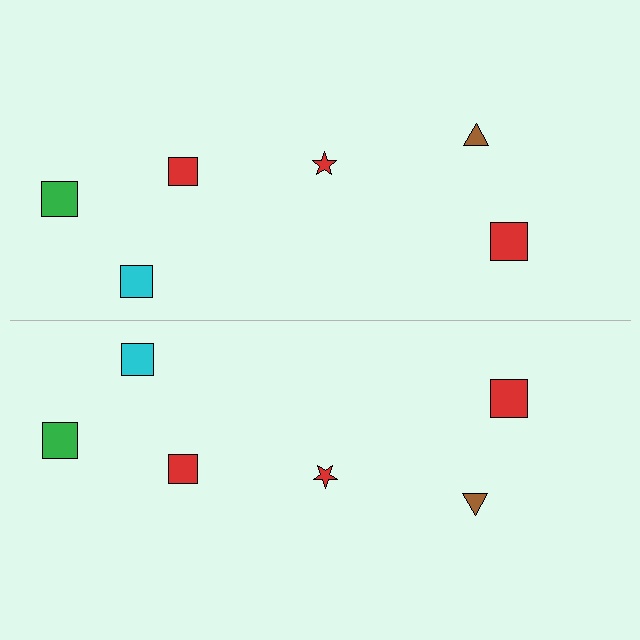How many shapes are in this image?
There are 12 shapes in this image.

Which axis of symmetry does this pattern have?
The pattern has a horizontal axis of symmetry running through the center of the image.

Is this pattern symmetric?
Yes, this pattern has bilateral (reflection) symmetry.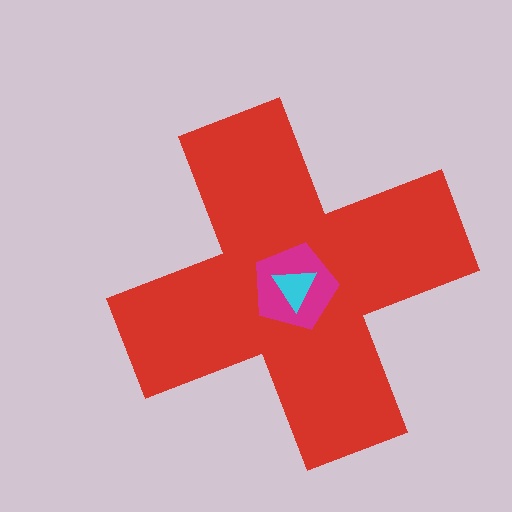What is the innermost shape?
The cyan triangle.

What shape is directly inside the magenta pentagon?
The cyan triangle.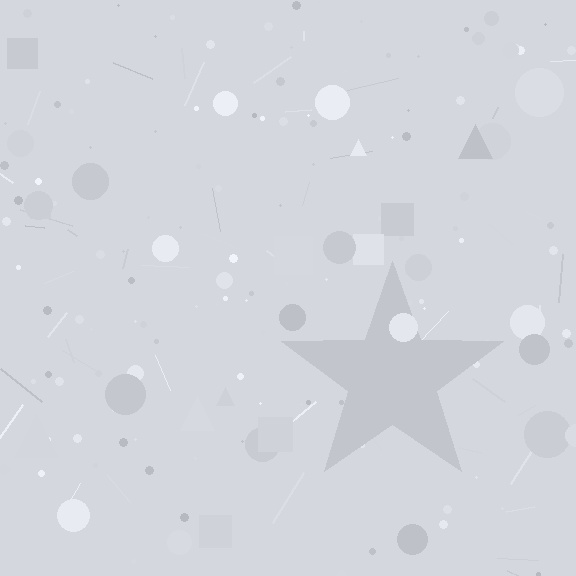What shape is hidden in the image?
A star is hidden in the image.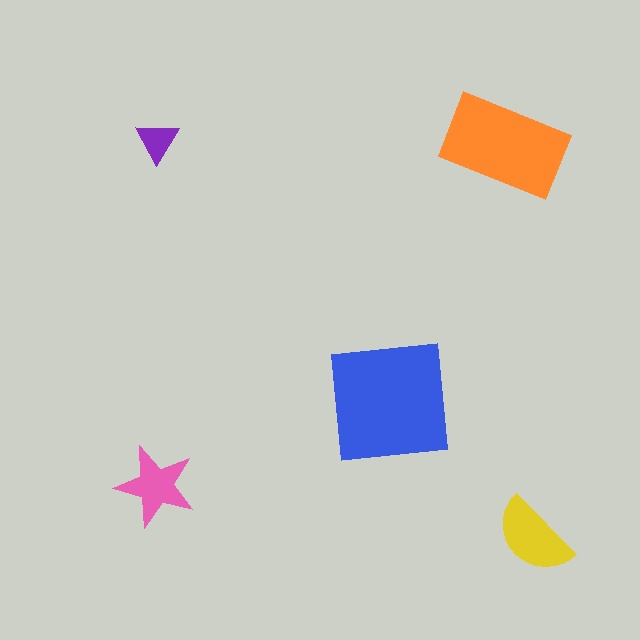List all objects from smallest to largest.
The purple triangle, the pink star, the yellow semicircle, the orange rectangle, the blue square.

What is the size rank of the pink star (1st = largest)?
4th.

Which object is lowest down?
The yellow semicircle is bottommost.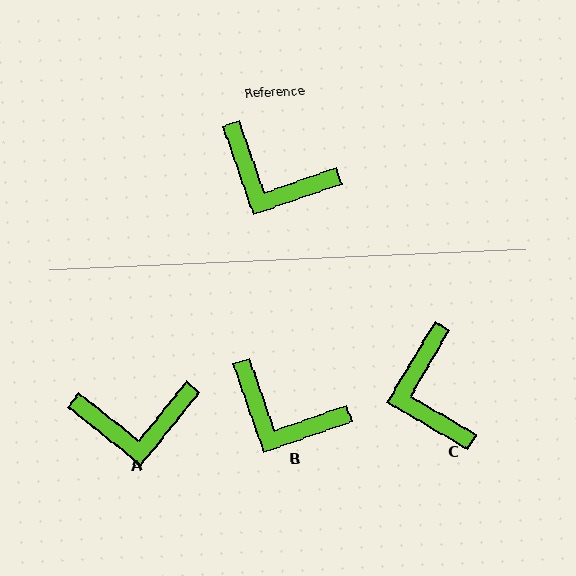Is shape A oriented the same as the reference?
No, it is off by about 32 degrees.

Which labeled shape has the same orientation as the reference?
B.